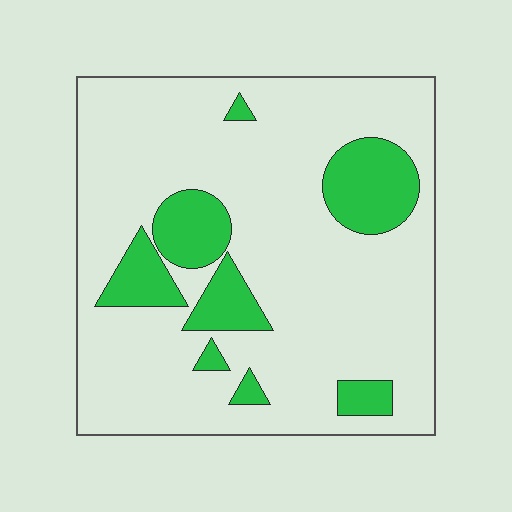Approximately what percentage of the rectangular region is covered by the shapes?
Approximately 20%.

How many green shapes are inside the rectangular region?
8.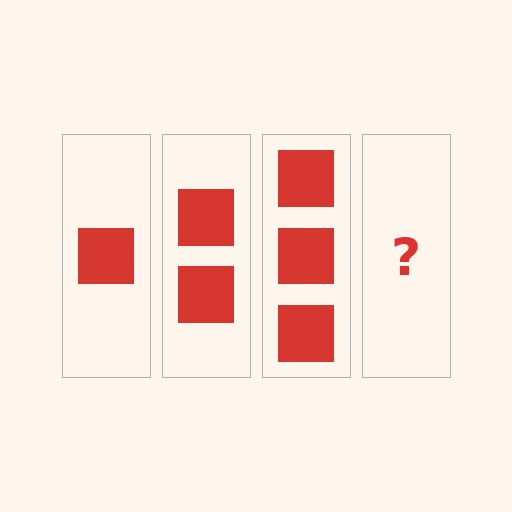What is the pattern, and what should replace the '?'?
The pattern is that each step adds one more square. The '?' should be 4 squares.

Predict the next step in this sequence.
The next step is 4 squares.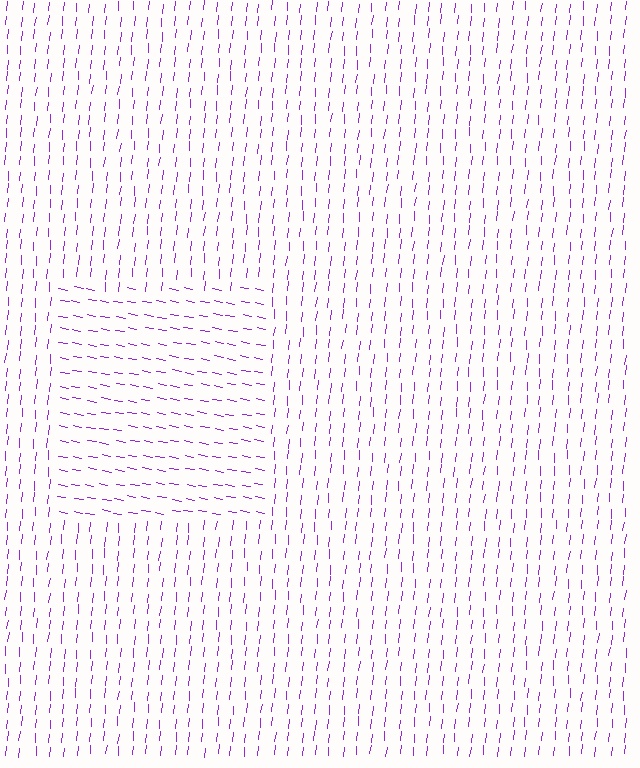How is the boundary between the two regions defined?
The boundary is defined purely by a change in line orientation (approximately 85 degrees difference). All lines are the same color and thickness.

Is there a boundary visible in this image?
Yes, there is a texture boundary formed by a change in line orientation.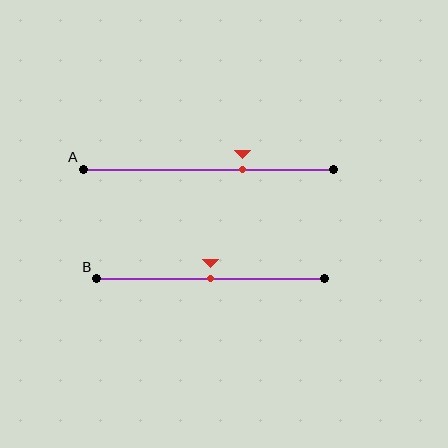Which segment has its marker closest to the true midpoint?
Segment B has its marker closest to the true midpoint.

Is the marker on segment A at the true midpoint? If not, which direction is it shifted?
No, the marker on segment A is shifted to the right by about 14% of the segment length.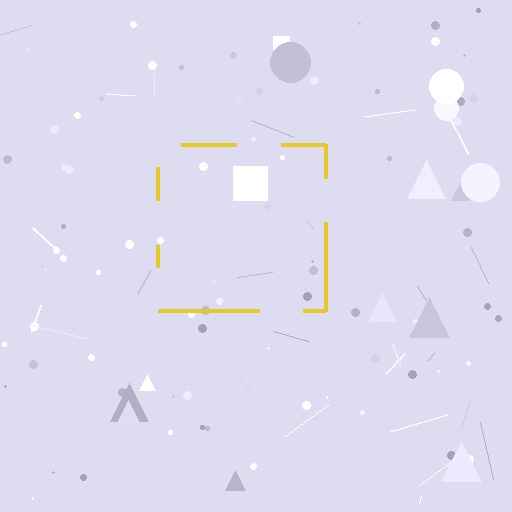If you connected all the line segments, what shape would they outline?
They would outline a square.